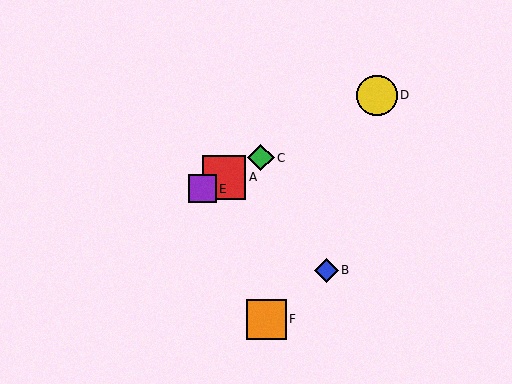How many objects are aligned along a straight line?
4 objects (A, C, D, E) are aligned along a straight line.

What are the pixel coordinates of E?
Object E is at (202, 189).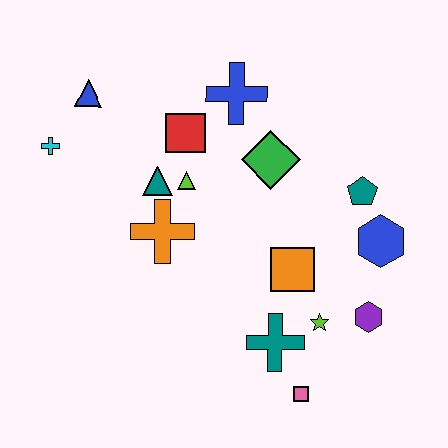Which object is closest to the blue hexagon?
The teal pentagon is closest to the blue hexagon.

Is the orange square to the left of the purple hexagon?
Yes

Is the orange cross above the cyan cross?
No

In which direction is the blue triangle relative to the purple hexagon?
The blue triangle is to the left of the purple hexagon.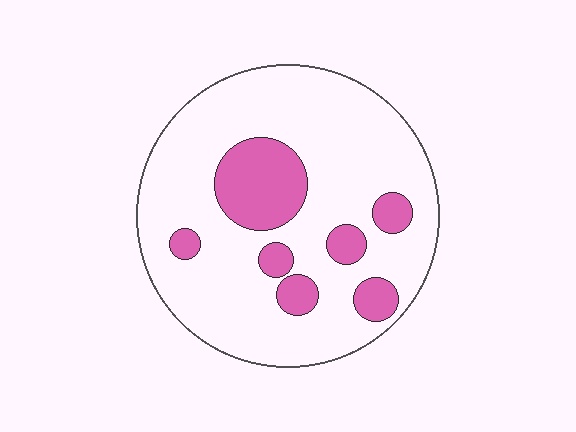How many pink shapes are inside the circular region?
7.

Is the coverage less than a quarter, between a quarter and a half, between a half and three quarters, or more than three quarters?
Less than a quarter.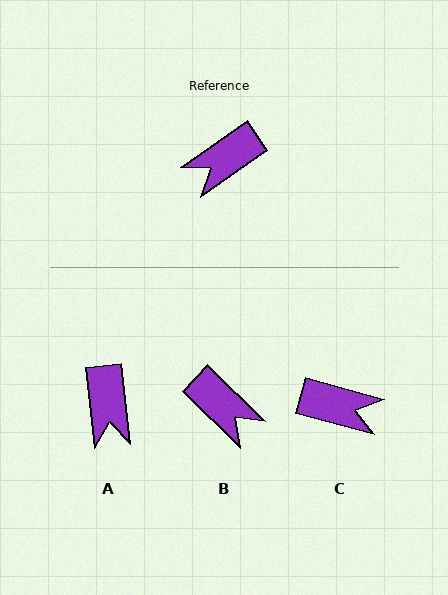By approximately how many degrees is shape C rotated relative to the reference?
Approximately 130 degrees counter-clockwise.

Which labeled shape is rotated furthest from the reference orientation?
C, about 130 degrees away.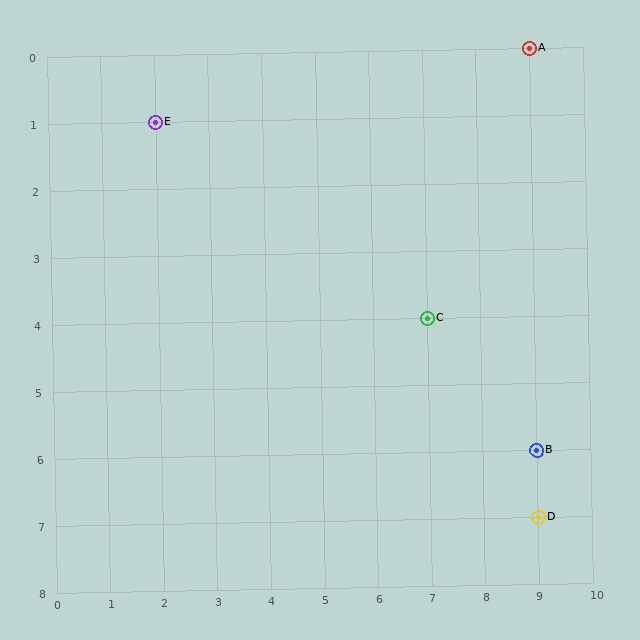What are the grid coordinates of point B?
Point B is at grid coordinates (9, 6).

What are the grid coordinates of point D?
Point D is at grid coordinates (9, 7).